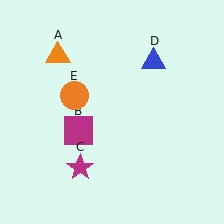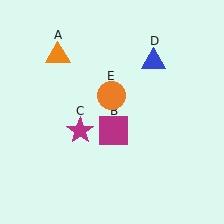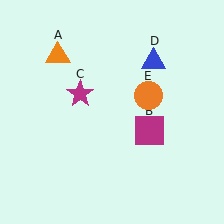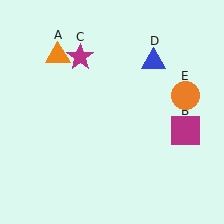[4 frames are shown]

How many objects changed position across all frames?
3 objects changed position: magenta square (object B), magenta star (object C), orange circle (object E).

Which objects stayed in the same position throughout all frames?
Orange triangle (object A) and blue triangle (object D) remained stationary.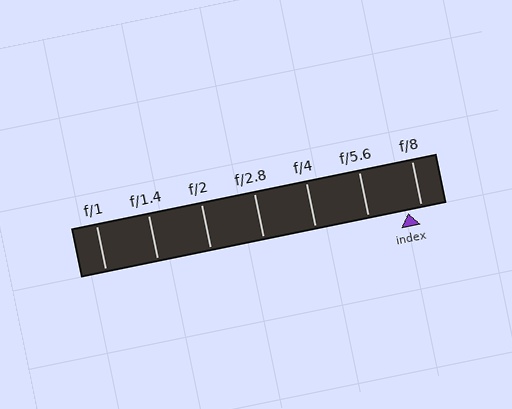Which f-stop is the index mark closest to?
The index mark is closest to f/8.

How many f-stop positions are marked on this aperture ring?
There are 7 f-stop positions marked.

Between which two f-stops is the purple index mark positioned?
The index mark is between f/5.6 and f/8.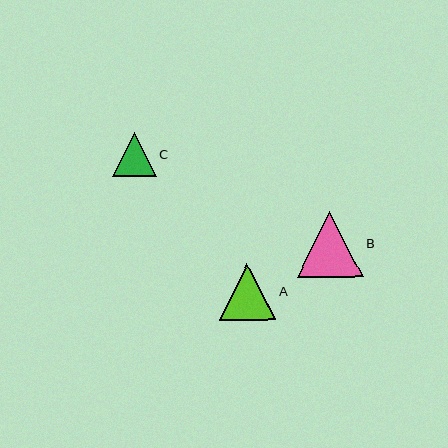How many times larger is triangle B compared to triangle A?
Triangle B is approximately 1.2 times the size of triangle A.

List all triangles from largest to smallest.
From largest to smallest: B, A, C.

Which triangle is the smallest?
Triangle C is the smallest with a size of approximately 44 pixels.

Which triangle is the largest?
Triangle B is the largest with a size of approximately 66 pixels.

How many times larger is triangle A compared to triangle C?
Triangle A is approximately 1.3 times the size of triangle C.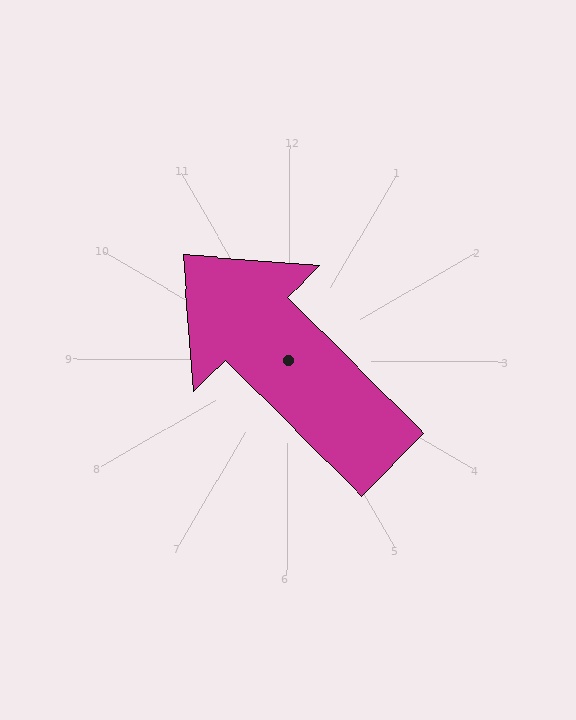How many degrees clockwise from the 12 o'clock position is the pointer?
Approximately 315 degrees.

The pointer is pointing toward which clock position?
Roughly 10 o'clock.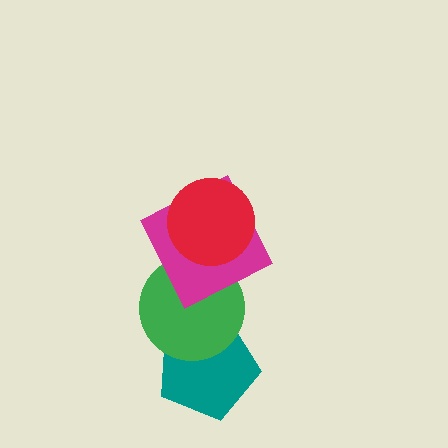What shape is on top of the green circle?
The magenta square is on top of the green circle.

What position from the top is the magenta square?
The magenta square is 2nd from the top.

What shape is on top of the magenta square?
The red circle is on top of the magenta square.